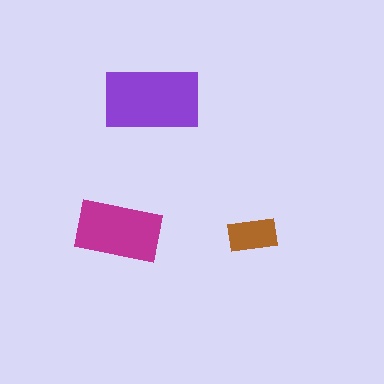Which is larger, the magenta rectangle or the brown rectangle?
The magenta one.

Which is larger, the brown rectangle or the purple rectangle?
The purple one.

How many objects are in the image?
There are 3 objects in the image.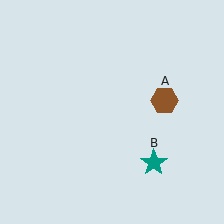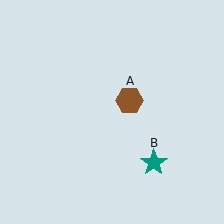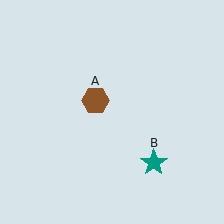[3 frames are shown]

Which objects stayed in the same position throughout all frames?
Teal star (object B) remained stationary.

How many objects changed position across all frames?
1 object changed position: brown hexagon (object A).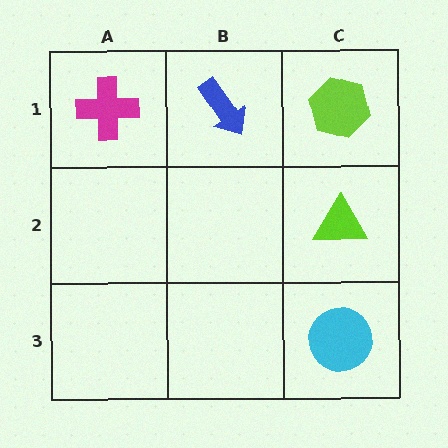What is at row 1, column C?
A lime hexagon.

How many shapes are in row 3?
1 shape.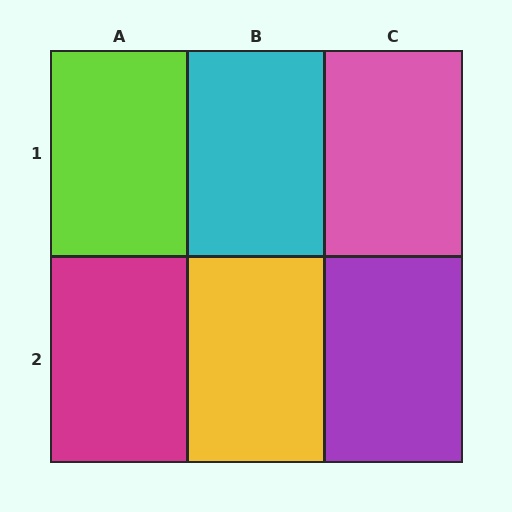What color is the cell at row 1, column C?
Pink.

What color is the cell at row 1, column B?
Cyan.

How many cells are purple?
1 cell is purple.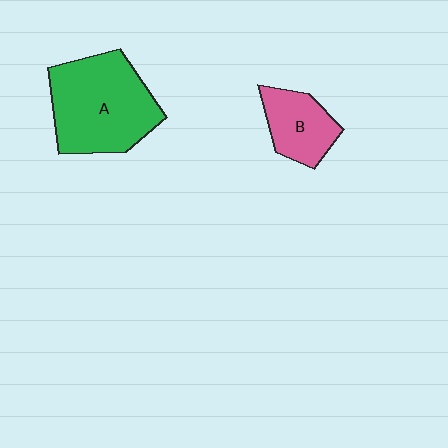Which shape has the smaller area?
Shape B (pink).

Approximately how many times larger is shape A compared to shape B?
Approximately 2.1 times.